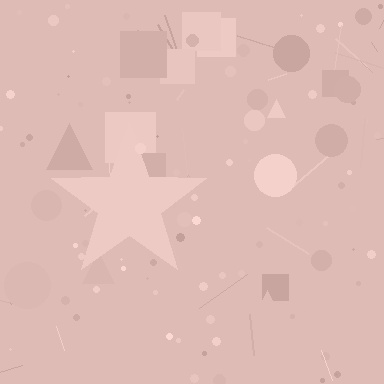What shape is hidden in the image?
A star is hidden in the image.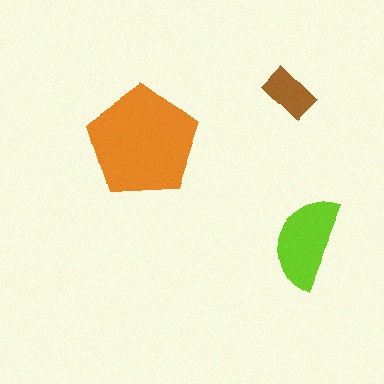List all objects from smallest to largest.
The brown rectangle, the lime semicircle, the orange pentagon.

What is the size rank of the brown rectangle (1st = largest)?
3rd.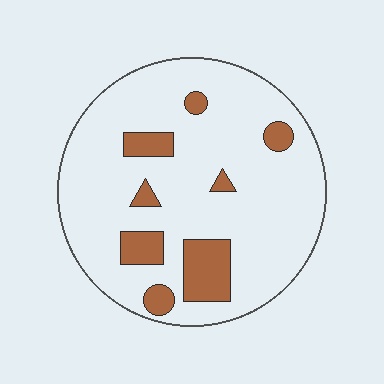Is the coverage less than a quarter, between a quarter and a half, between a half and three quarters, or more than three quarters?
Less than a quarter.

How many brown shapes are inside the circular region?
8.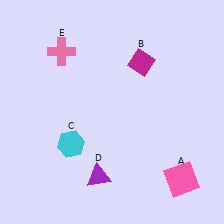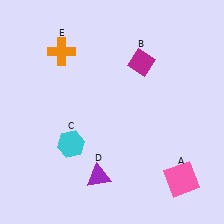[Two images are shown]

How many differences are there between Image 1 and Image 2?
There is 1 difference between the two images.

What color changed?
The cross (E) changed from pink in Image 1 to orange in Image 2.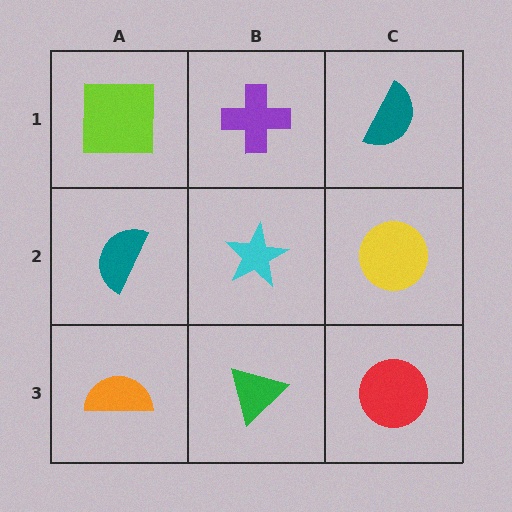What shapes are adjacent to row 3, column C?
A yellow circle (row 2, column C), a green triangle (row 3, column B).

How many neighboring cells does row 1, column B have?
3.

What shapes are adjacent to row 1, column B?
A cyan star (row 2, column B), a lime square (row 1, column A), a teal semicircle (row 1, column C).